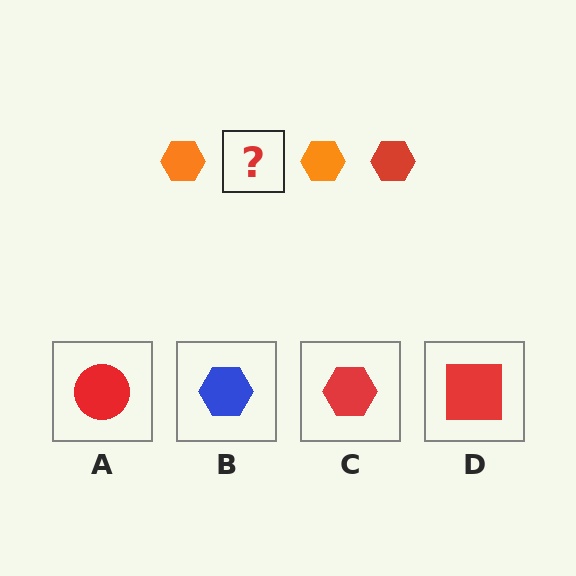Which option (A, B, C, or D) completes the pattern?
C.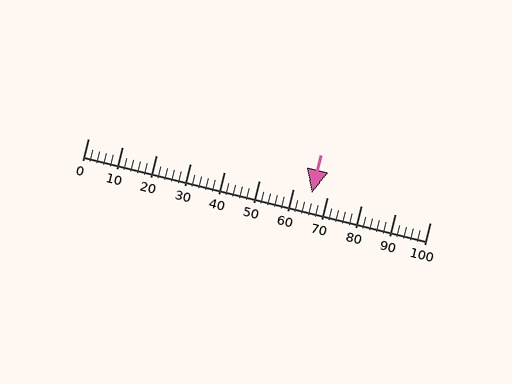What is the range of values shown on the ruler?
The ruler shows values from 0 to 100.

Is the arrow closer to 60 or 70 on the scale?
The arrow is closer to 70.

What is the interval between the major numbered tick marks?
The major tick marks are spaced 10 units apart.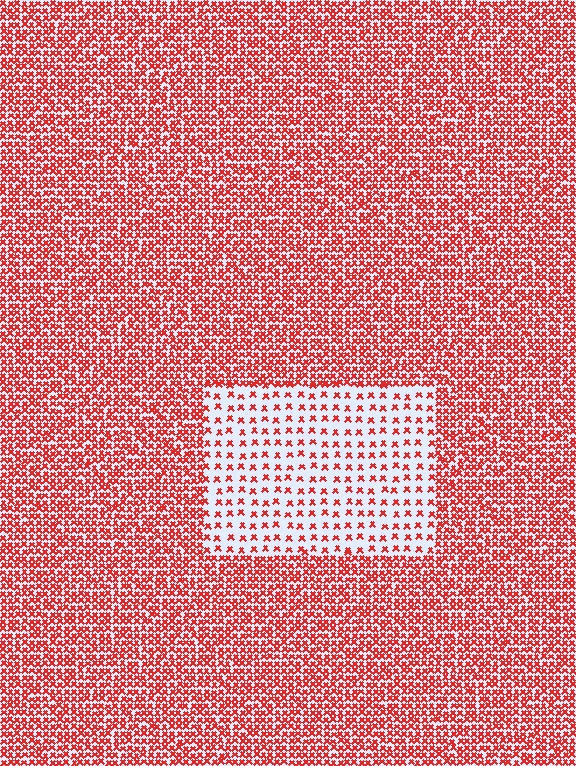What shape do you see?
I see a rectangle.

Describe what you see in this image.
The image contains small red elements arranged at two different densities. A rectangle-shaped region is visible where the elements are less densely packed than the surrounding area.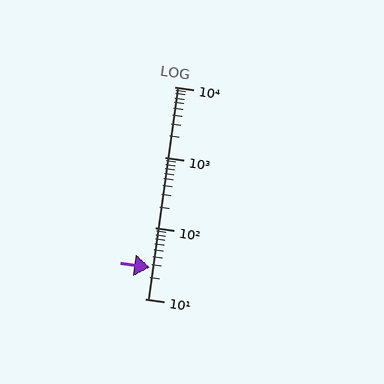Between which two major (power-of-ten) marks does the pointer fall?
The pointer is between 10 and 100.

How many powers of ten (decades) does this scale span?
The scale spans 3 decades, from 10 to 10000.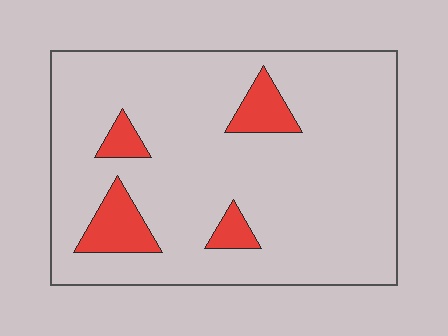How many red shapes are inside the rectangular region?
4.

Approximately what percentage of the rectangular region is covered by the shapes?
Approximately 10%.